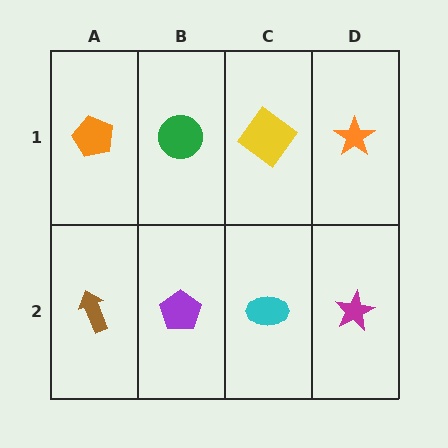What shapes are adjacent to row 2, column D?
An orange star (row 1, column D), a cyan ellipse (row 2, column C).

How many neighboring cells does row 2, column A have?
2.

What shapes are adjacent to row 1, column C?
A cyan ellipse (row 2, column C), a green circle (row 1, column B), an orange star (row 1, column D).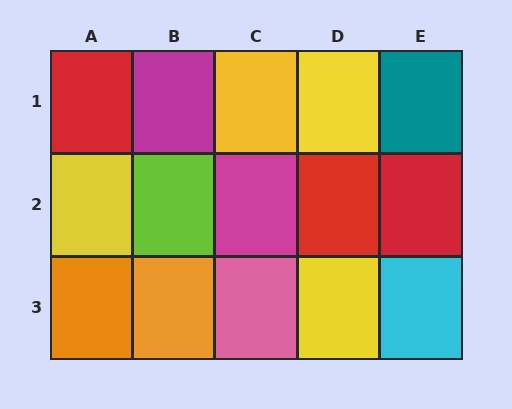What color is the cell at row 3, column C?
Pink.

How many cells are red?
3 cells are red.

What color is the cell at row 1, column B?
Magenta.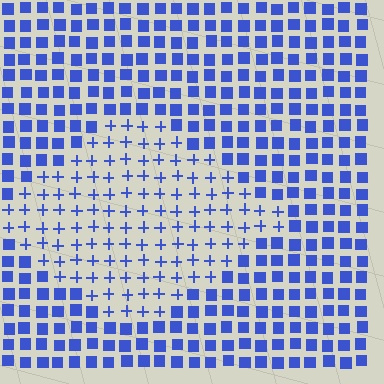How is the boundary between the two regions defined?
The boundary is defined by a change in element shape: plus signs inside vs. squares outside. All elements share the same color and spacing.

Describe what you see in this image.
The image is filled with small blue elements arranged in a uniform grid. A diamond-shaped region contains plus signs, while the surrounding area contains squares. The boundary is defined purely by the change in element shape.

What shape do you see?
I see a diamond.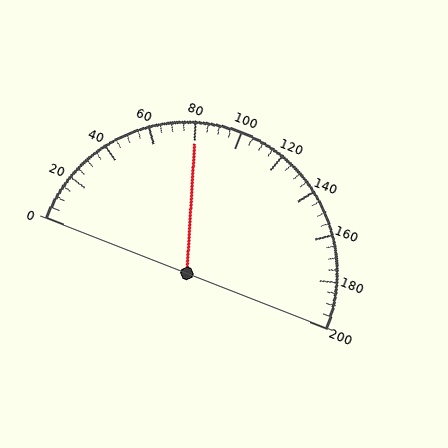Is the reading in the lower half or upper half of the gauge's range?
The reading is in the lower half of the range (0 to 200).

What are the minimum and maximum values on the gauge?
The gauge ranges from 0 to 200.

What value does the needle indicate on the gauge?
The needle indicates approximately 80.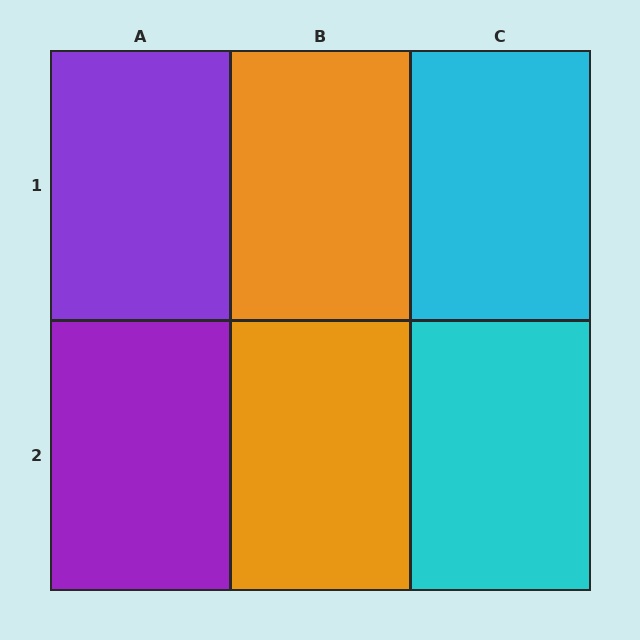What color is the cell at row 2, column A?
Purple.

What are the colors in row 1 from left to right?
Purple, orange, cyan.